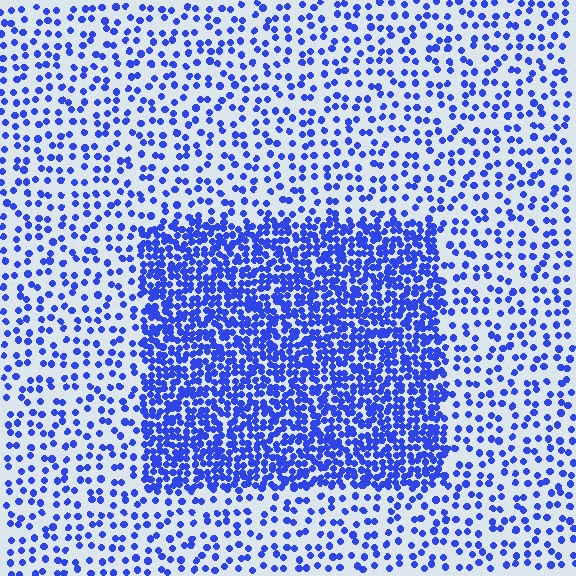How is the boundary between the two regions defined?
The boundary is defined by a change in element density (approximately 2.7x ratio). All elements are the same color, size, and shape.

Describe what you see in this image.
The image contains small blue elements arranged at two different densities. A rectangle-shaped region is visible where the elements are more densely packed than the surrounding area.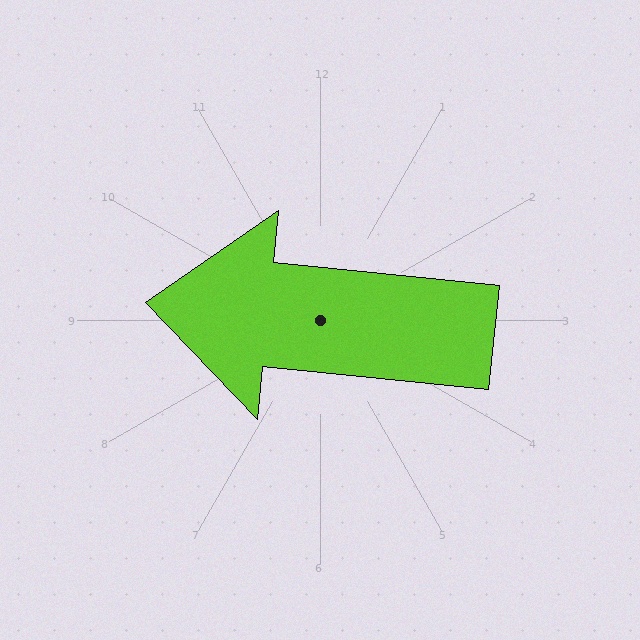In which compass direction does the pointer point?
West.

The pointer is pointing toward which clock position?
Roughly 9 o'clock.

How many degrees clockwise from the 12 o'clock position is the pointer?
Approximately 276 degrees.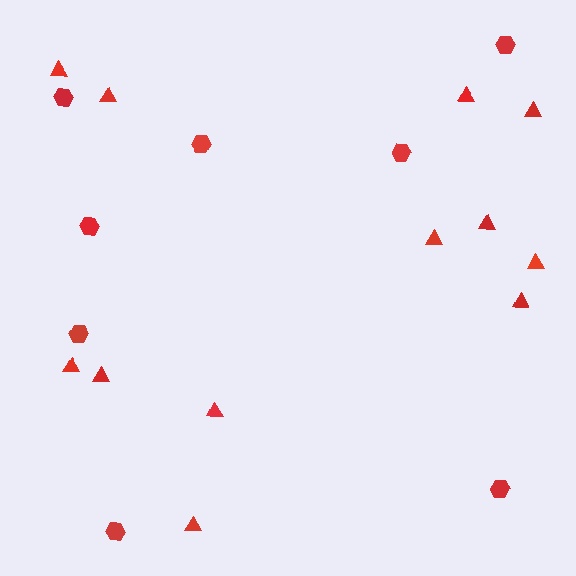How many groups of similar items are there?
There are 2 groups: one group of hexagons (8) and one group of triangles (12).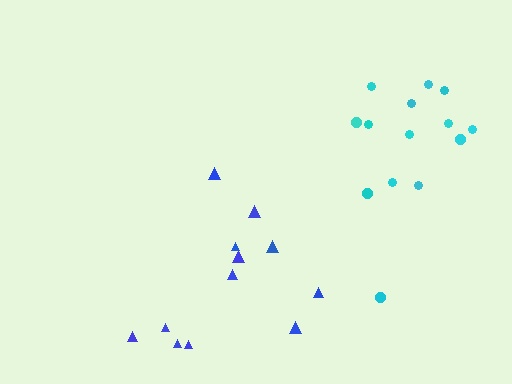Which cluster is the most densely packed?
Cyan.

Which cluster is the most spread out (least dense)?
Blue.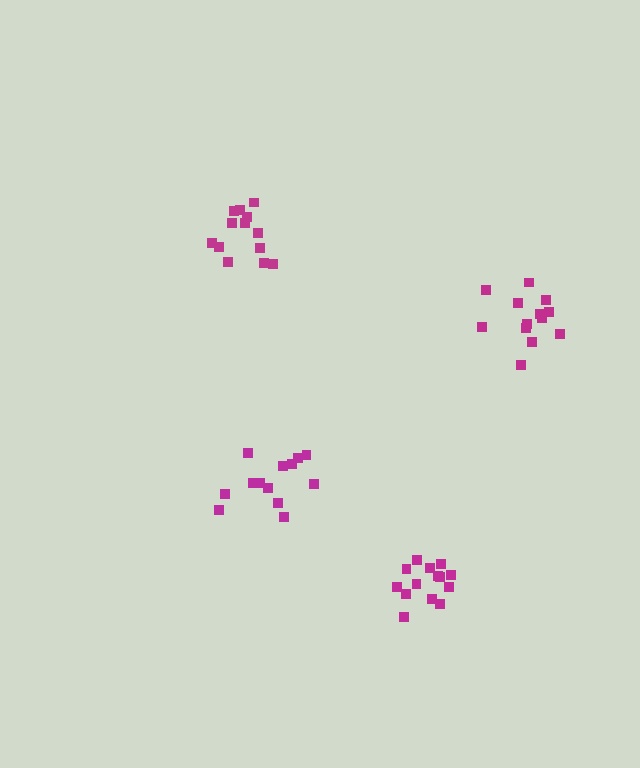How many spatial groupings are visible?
There are 4 spatial groupings.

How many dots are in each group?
Group 1: 13 dots, Group 2: 13 dots, Group 3: 14 dots, Group 4: 13 dots (53 total).